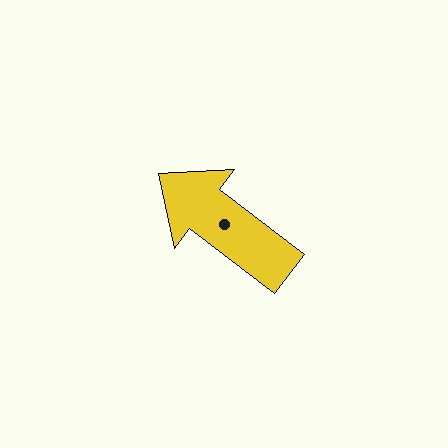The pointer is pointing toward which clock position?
Roughly 10 o'clock.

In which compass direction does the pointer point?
Northwest.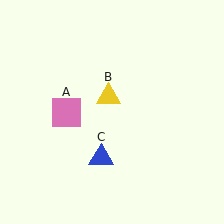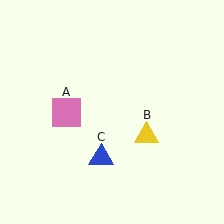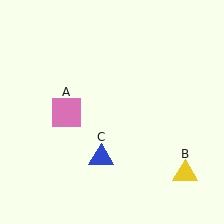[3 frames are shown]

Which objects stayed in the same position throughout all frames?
Pink square (object A) and blue triangle (object C) remained stationary.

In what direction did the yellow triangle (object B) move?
The yellow triangle (object B) moved down and to the right.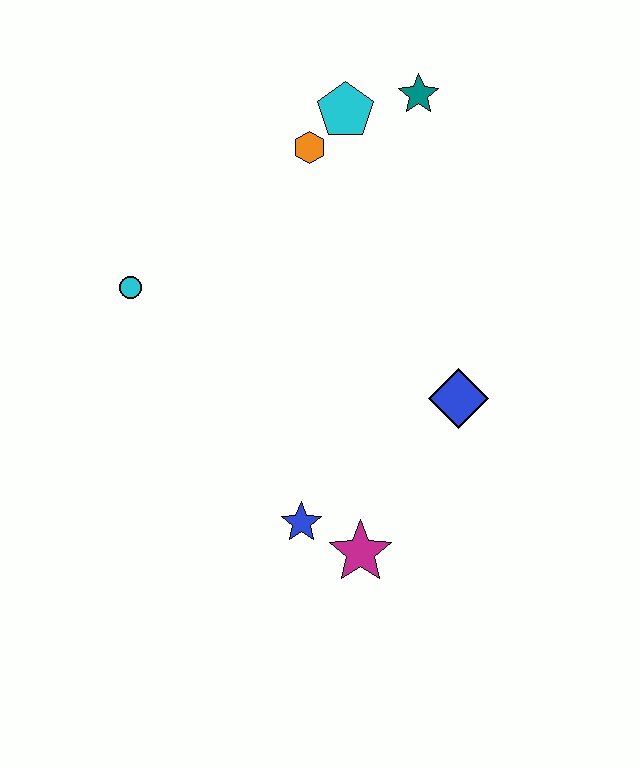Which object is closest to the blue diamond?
The magenta star is closest to the blue diamond.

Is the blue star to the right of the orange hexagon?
No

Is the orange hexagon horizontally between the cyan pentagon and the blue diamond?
No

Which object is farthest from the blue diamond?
The cyan circle is farthest from the blue diamond.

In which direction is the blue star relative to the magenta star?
The blue star is to the left of the magenta star.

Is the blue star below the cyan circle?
Yes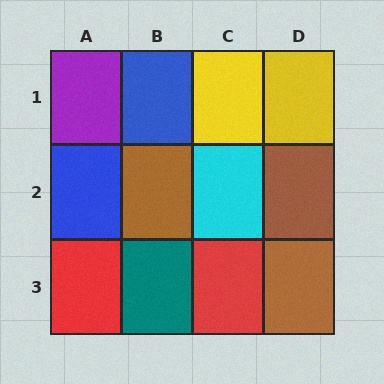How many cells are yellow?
2 cells are yellow.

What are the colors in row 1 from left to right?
Purple, blue, yellow, yellow.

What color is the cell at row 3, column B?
Teal.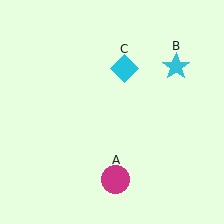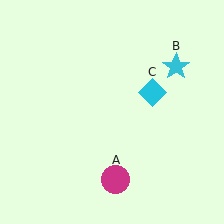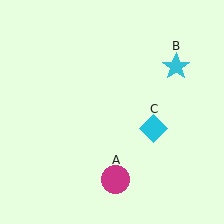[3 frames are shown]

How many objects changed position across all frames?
1 object changed position: cyan diamond (object C).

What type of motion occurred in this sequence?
The cyan diamond (object C) rotated clockwise around the center of the scene.